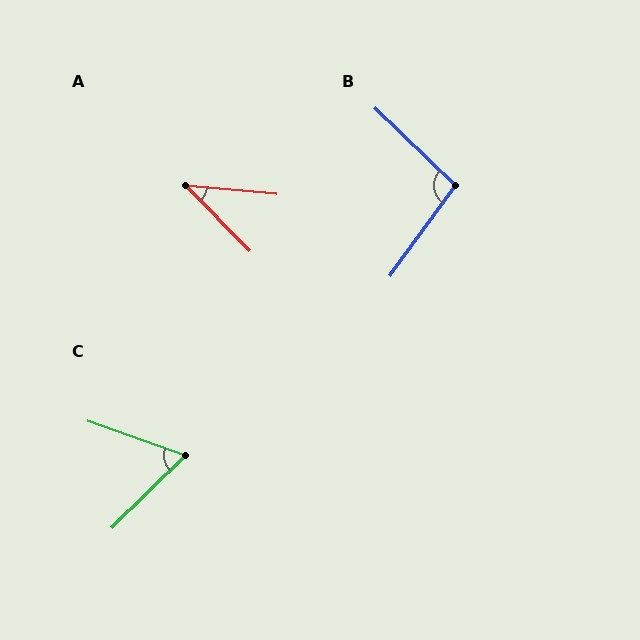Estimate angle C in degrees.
Approximately 64 degrees.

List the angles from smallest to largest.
A (40°), C (64°), B (98°).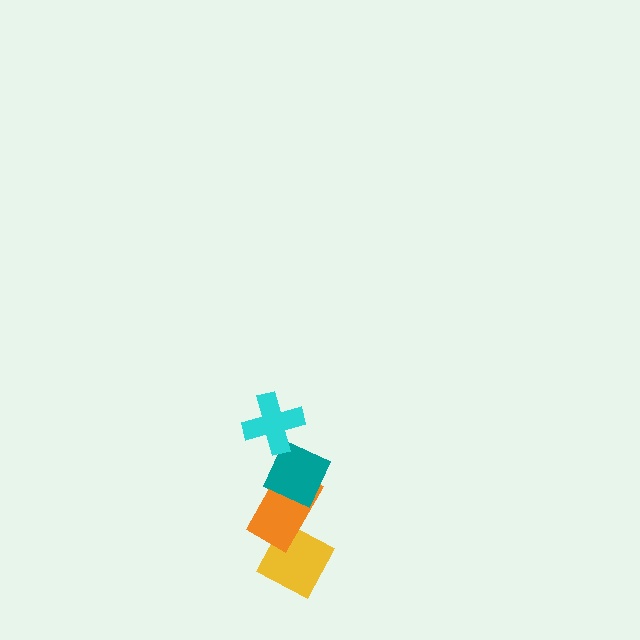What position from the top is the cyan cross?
The cyan cross is 1st from the top.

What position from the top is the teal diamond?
The teal diamond is 2nd from the top.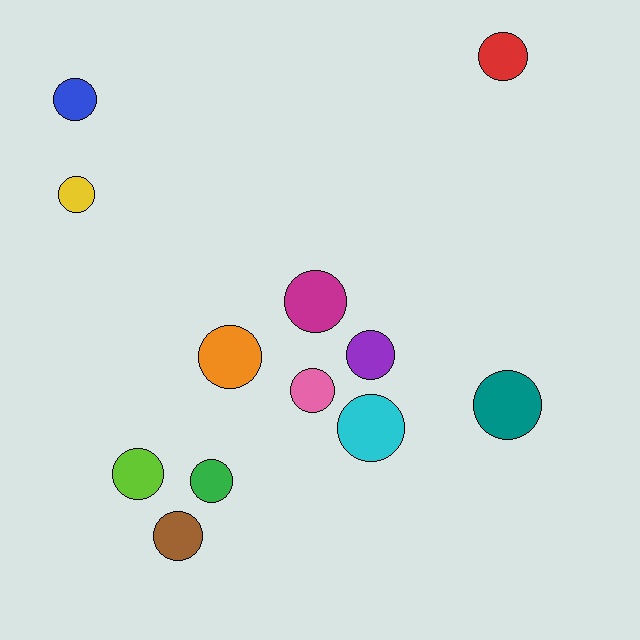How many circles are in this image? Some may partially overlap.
There are 12 circles.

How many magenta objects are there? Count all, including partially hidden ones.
There is 1 magenta object.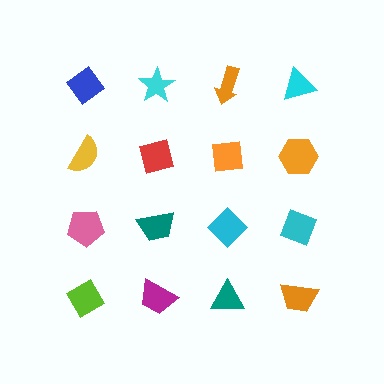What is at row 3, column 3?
A cyan diamond.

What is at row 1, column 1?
A blue diamond.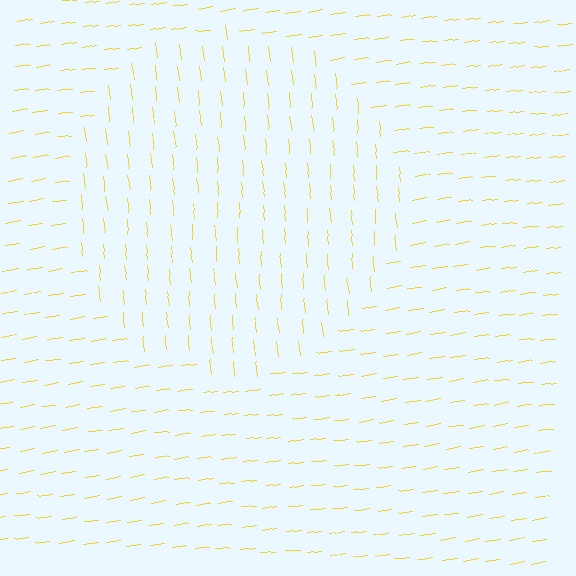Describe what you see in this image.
The image is filled with small yellow line segments. A circle region in the image has lines oriented differently from the surrounding lines, creating a visible texture boundary.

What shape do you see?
I see a circle.